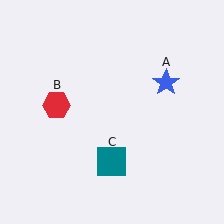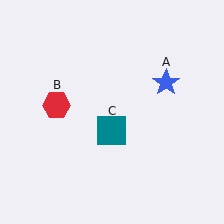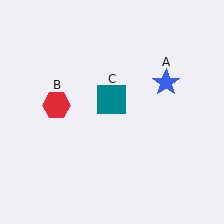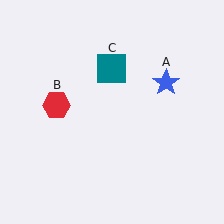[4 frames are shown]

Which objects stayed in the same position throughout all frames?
Blue star (object A) and red hexagon (object B) remained stationary.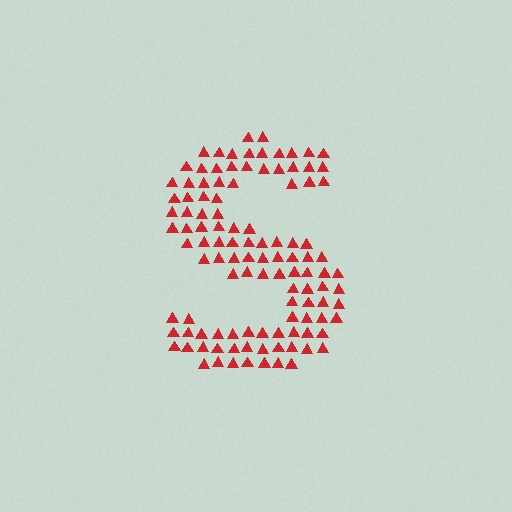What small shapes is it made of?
It is made of small triangles.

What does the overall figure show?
The overall figure shows the letter S.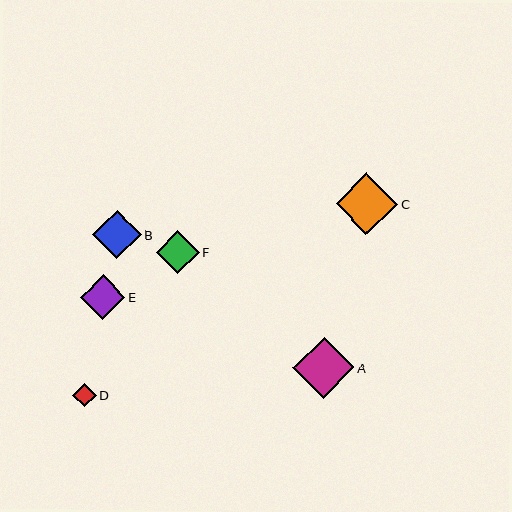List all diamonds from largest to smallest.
From largest to smallest: C, A, B, E, F, D.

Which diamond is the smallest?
Diamond D is the smallest with a size of approximately 24 pixels.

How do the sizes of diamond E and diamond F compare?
Diamond E and diamond F are approximately the same size.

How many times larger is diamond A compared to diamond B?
Diamond A is approximately 1.3 times the size of diamond B.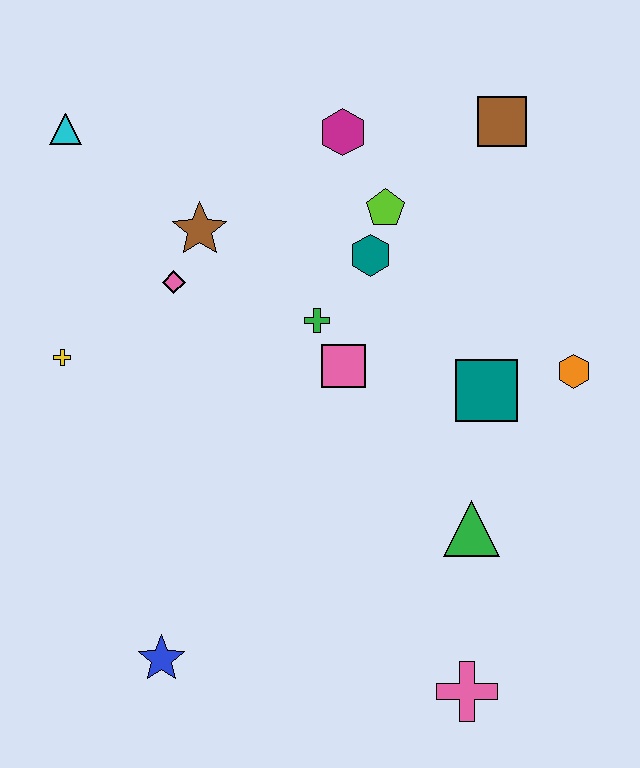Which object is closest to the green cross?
The pink square is closest to the green cross.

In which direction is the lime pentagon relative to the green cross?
The lime pentagon is above the green cross.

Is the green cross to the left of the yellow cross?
No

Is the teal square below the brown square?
Yes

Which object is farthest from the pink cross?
The cyan triangle is farthest from the pink cross.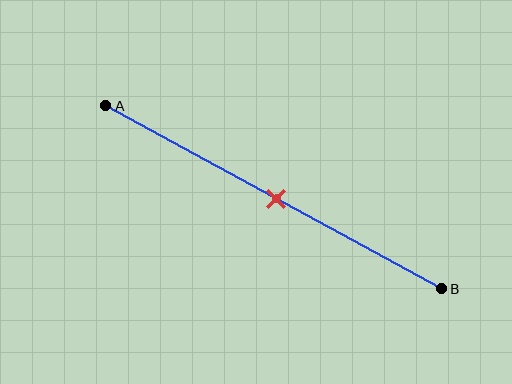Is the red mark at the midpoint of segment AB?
Yes, the mark is approximately at the midpoint.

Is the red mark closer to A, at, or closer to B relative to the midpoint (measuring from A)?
The red mark is approximately at the midpoint of segment AB.